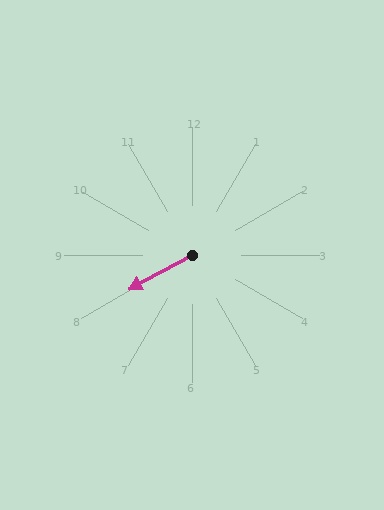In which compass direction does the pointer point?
Southwest.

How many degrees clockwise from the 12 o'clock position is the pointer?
Approximately 242 degrees.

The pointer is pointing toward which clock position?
Roughly 8 o'clock.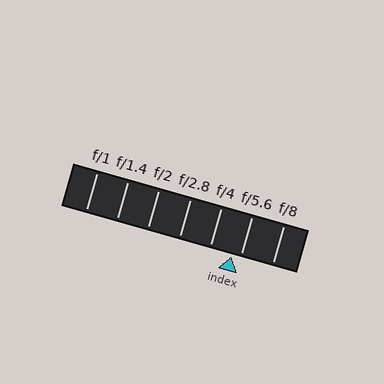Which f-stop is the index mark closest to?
The index mark is closest to f/5.6.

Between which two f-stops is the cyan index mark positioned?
The index mark is between f/4 and f/5.6.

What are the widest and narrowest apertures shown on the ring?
The widest aperture shown is f/1 and the narrowest is f/8.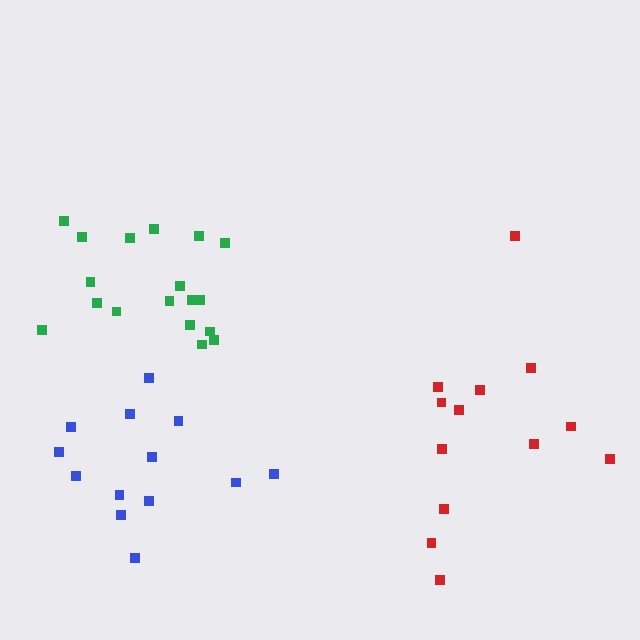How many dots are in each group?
Group 1: 13 dots, Group 2: 18 dots, Group 3: 13 dots (44 total).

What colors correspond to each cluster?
The clusters are colored: red, green, blue.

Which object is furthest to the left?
The blue cluster is leftmost.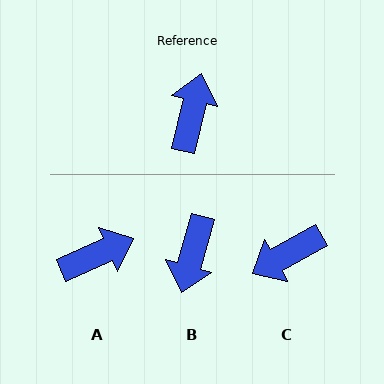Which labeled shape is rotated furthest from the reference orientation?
B, about 178 degrees away.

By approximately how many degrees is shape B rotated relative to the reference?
Approximately 178 degrees counter-clockwise.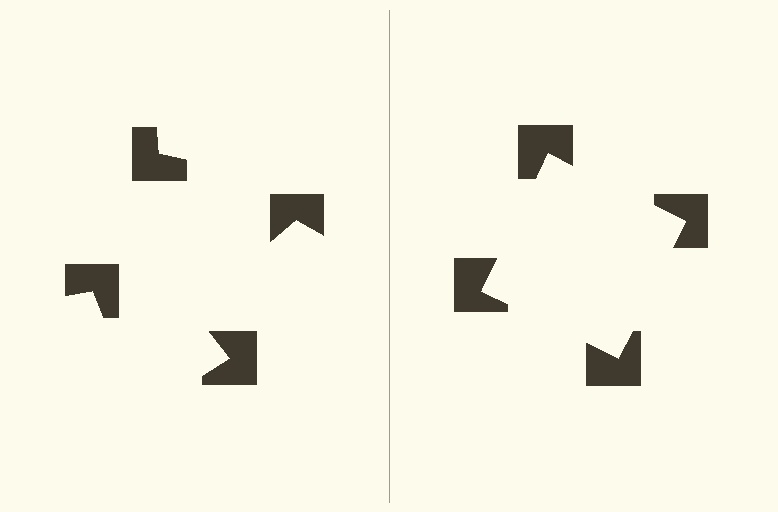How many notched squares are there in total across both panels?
8 — 4 on each side.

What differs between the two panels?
The notched squares are positioned identically on both sides; only the wedge orientations differ. On the right they align to a square; on the left they are misaligned.